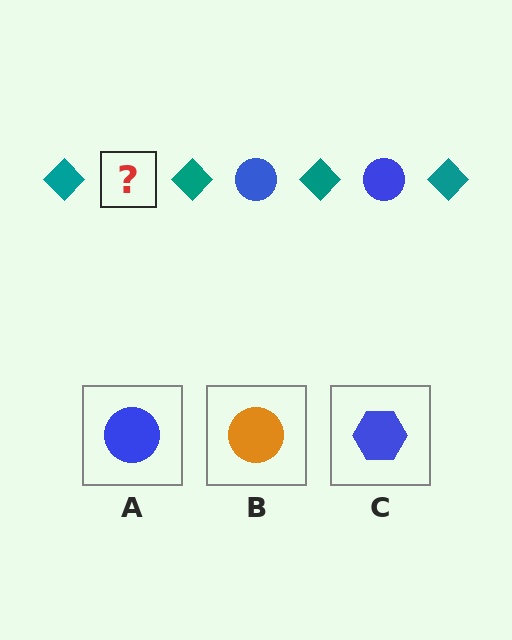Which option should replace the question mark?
Option A.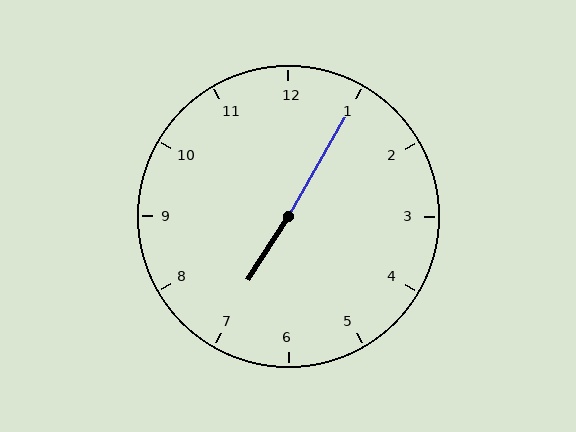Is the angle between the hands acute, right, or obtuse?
It is obtuse.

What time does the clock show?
7:05.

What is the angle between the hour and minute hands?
Approximately 178 degrees.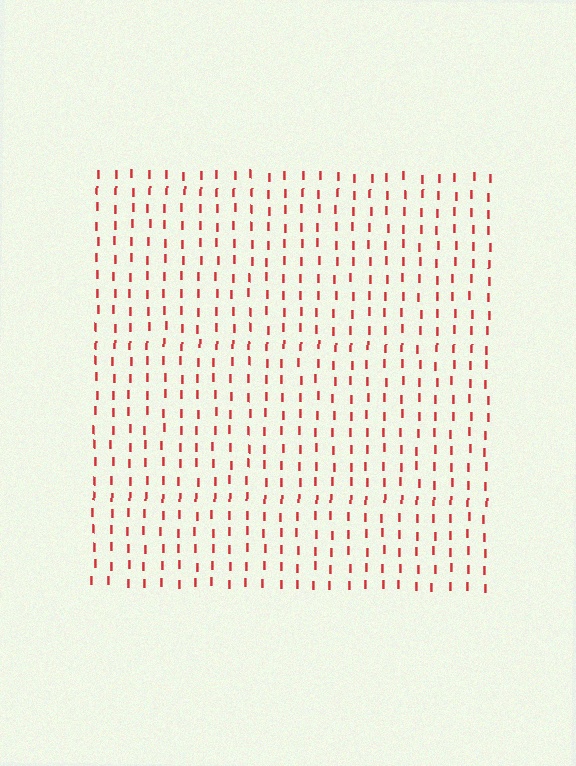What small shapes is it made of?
It is made of small letter I's.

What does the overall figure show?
The overall figure shows a square.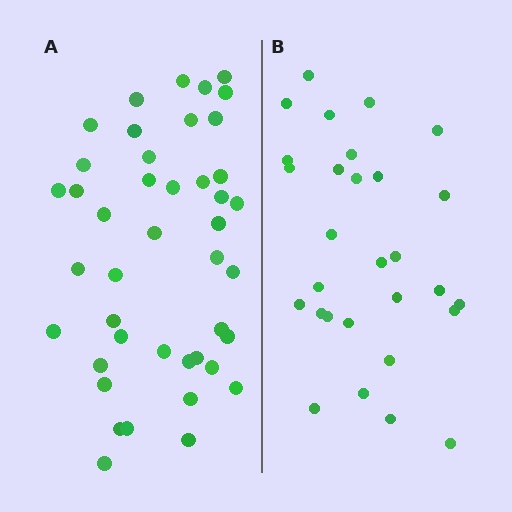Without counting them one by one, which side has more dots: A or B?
Region A (the left region) has more dots.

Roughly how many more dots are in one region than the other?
Region A has approximately 15 more dots than region B.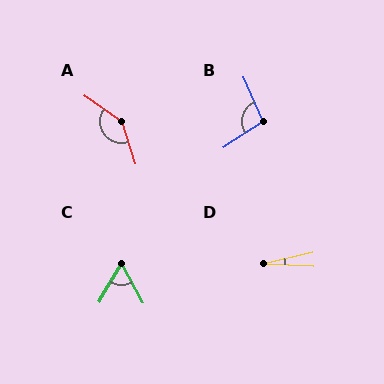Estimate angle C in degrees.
Approximately 60 degrees.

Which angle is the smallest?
D, at approximately 16 degrees.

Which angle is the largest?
A, at approximately 142 degrees.